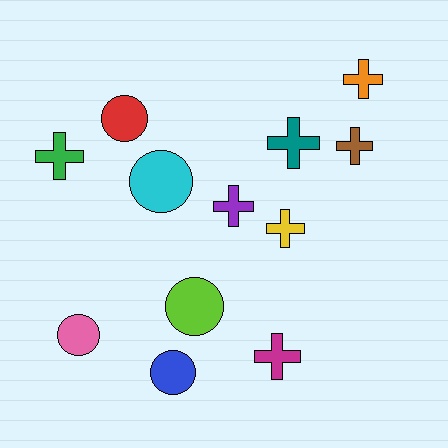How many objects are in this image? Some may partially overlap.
There are 12 objects.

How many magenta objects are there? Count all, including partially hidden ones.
There is 1 magenta object.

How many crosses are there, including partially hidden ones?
There are 7 crosses.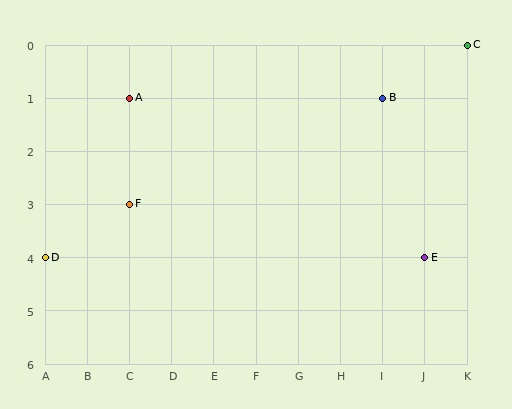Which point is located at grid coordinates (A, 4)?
Point D is at (A, 4).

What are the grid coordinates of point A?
Point A is at grid coordinates (C, 1).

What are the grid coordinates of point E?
Point E is at grid coordinates (J, 4).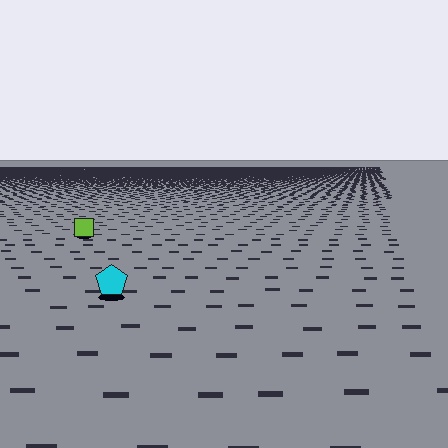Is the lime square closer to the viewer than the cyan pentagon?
No. The cyan pentagon is closer — you can tell from the texture gradient: the ground texture is coarser near it.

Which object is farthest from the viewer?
The lime square is farthest from the viewer. It appears smaller and the ground texture around it is denser.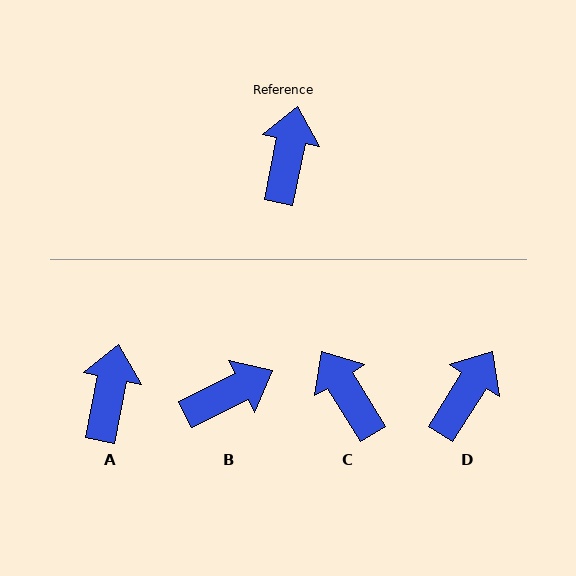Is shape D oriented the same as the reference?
No, it is off by about 21 degrees.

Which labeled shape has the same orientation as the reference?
A.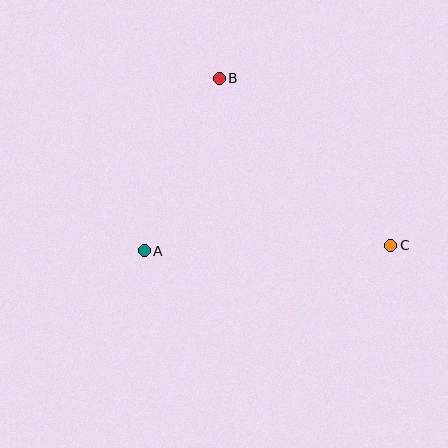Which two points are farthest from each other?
Points A and C are farthest from each other.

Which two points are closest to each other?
Points A and B are closest to each other.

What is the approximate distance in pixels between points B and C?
The distance between B and C is approximately 239 pixels.